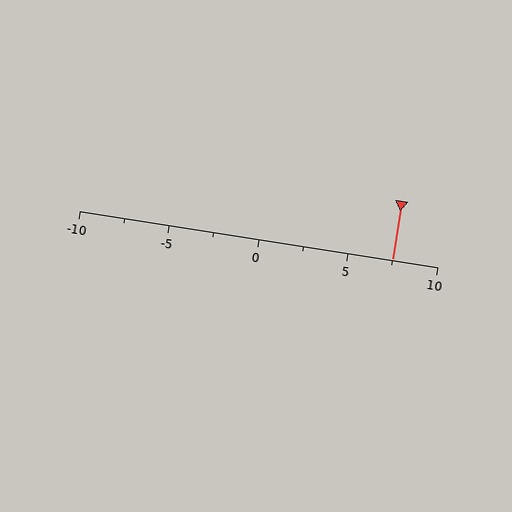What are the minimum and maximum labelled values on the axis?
The axis runs from -10 to 10.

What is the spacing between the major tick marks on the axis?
The major ticks are spaced 5 apart.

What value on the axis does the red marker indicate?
The marker indicates approximately 7.5.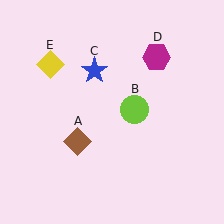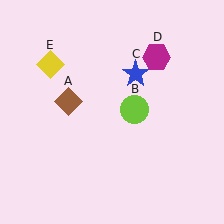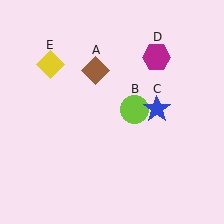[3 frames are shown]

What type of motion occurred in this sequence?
The brown diamond (object A), blue star (object C) rotated clockwise around the center of the scene.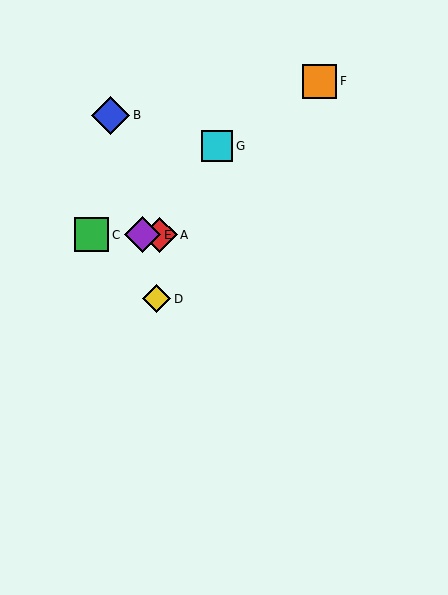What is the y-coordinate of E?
Object E is at y≈235.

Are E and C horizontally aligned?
Yes, both are at y≈235.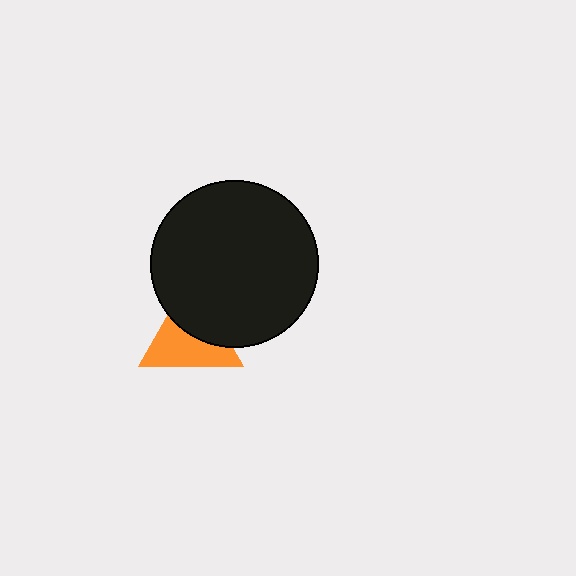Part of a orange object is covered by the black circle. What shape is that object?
It is a triangle.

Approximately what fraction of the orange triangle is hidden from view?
Roughly 43% of the orange triangle is hidden behind the black circle.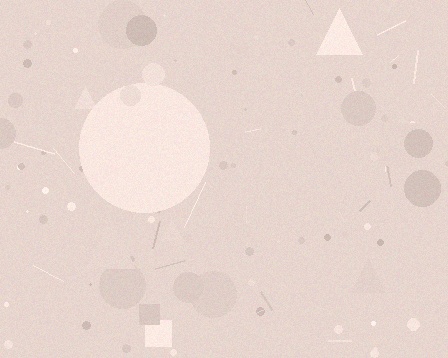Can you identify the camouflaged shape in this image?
The camouflaged shape is a circle.